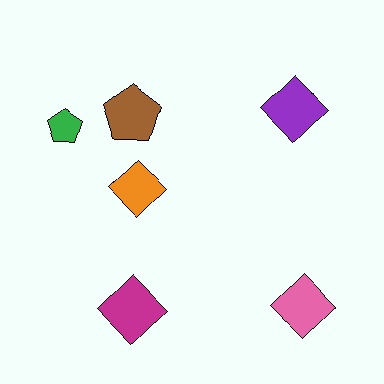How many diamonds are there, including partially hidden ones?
There are 4 diamonds.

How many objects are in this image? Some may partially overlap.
There are 6 objects.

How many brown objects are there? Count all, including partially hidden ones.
There is 1 brown object.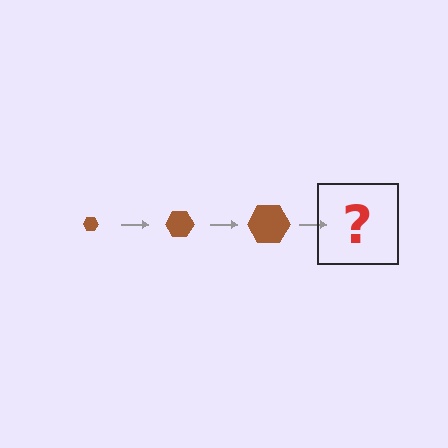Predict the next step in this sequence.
The next step is a brown hexagon, larger than the previous one.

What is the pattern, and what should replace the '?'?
The pattern is that the hexagon gets progressively larger each step. The '?' should be a brown hexagon, larger than the previous one.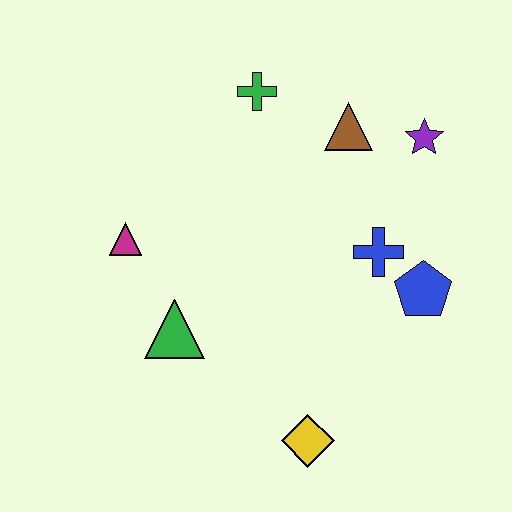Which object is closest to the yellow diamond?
The green triangle is closest to the yellow diamond.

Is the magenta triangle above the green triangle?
Yes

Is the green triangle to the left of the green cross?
Yes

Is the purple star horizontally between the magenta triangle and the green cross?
No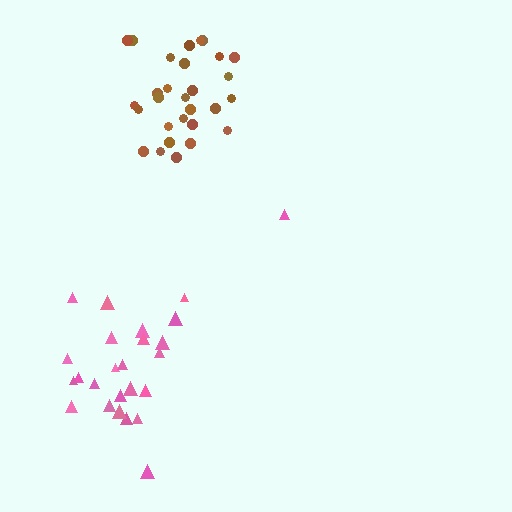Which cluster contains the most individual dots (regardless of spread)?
Brown (29).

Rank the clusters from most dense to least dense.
brown, pink.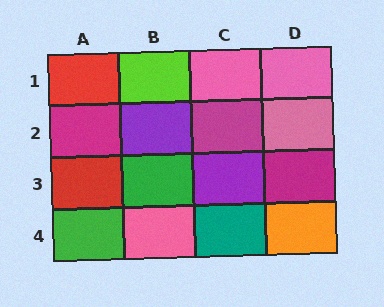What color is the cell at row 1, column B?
Lime.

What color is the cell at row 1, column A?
Red.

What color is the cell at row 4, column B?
Pink.